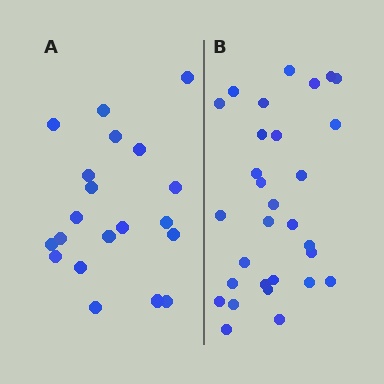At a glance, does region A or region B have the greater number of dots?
Region B (the right region) has more dots.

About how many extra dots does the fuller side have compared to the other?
Region B has roughly 10 or so more dots than region A.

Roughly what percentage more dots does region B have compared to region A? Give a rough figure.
About 50% more.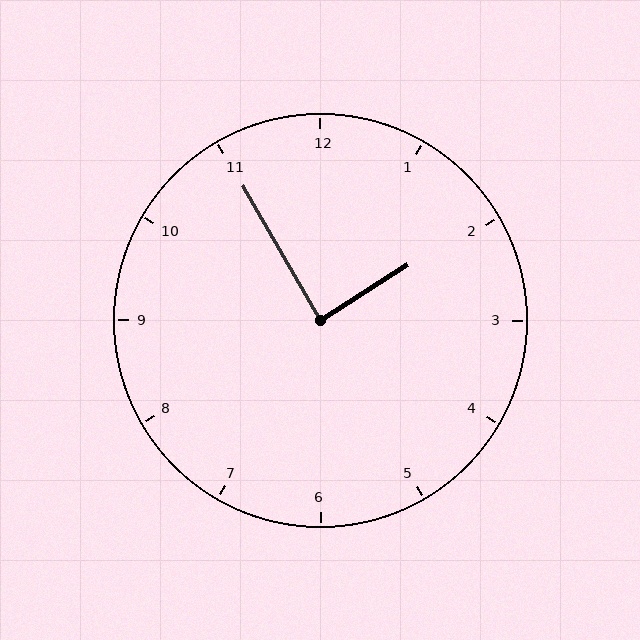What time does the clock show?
1:55.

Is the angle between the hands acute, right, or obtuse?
It is right.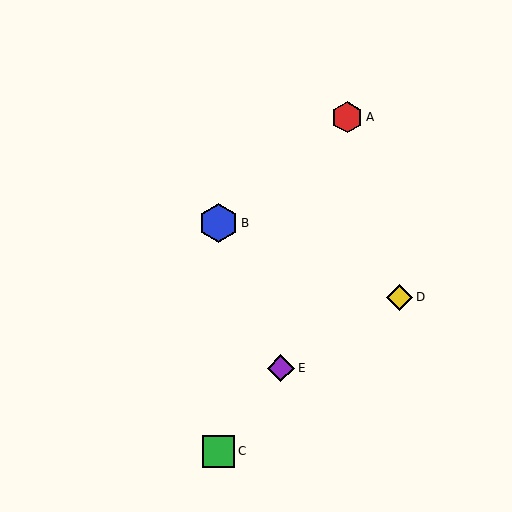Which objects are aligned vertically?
Objects B, C are aligned vertically.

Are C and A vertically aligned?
No, C is at x≈219 and A is at x≈347.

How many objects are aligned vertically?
2 objects (B, C) are aligned vertically.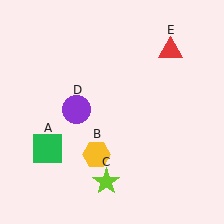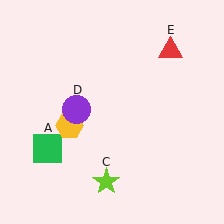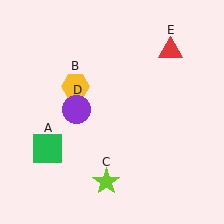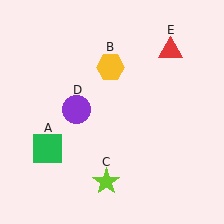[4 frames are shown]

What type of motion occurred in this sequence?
The yellow hexagon (object B) rotated clockwise around the center of the scene.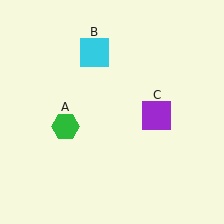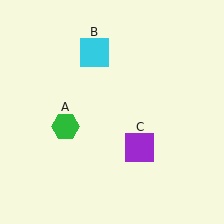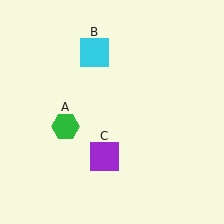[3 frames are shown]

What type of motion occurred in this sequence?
The purple square (object C) rotated clockwise around the center of the scene.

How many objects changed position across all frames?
1 object changed position: purple square (object C).